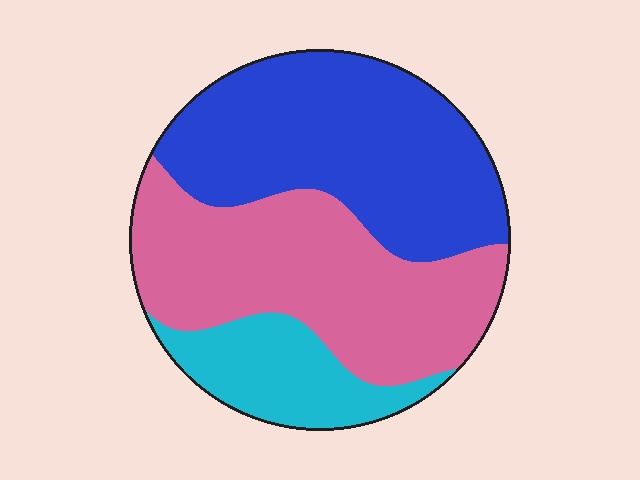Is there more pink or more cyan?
Pink.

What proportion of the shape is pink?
Pink takes up between a quarter and a half of the shape.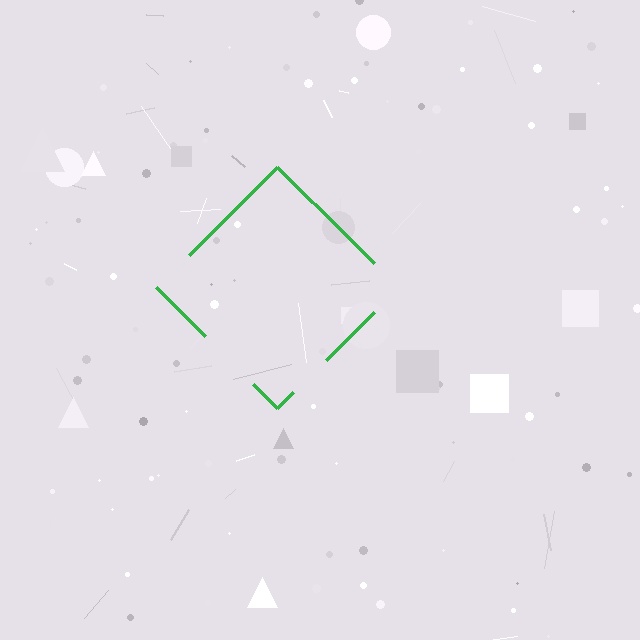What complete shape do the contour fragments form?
The contour fragments form a diamond.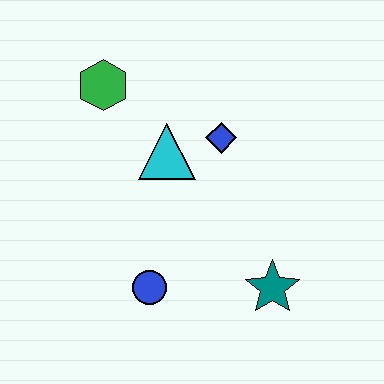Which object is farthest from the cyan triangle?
The teal star is farthest from the cyan triangle.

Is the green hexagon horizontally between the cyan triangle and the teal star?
No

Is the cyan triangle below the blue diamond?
Yes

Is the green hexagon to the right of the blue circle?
No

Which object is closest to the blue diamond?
The cyan triangle is closest to the blue diamond.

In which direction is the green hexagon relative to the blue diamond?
The green hexagon is to the left of the blue diamond.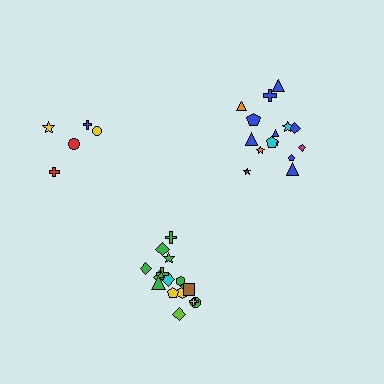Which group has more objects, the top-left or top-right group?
The top-right group.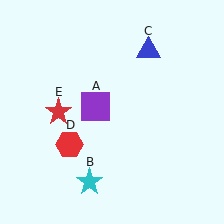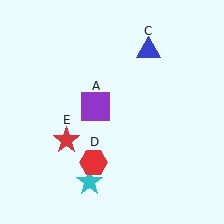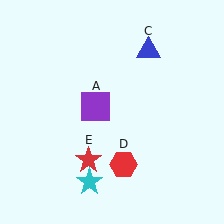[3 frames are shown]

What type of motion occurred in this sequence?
The red hexagon (object D), red star (object E) rotated counterclockwise around the center of the scene.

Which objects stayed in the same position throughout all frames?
Purple square (object A) and cyan star (object B) and blue triangle (object C) remained stationary.